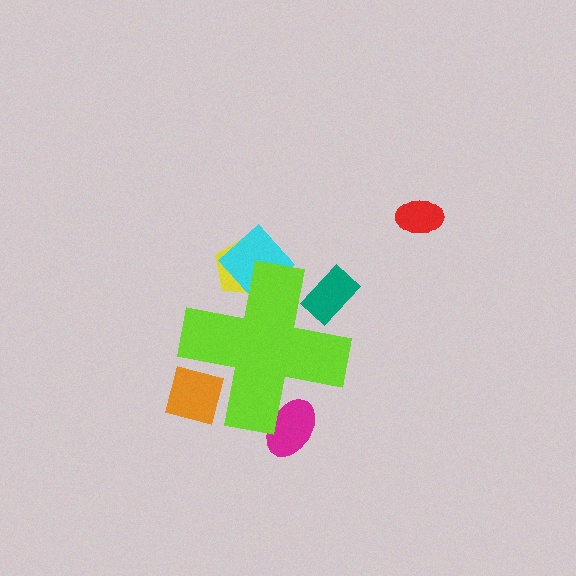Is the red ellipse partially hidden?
No, the red ellipse is fully visible.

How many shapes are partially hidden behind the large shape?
5 shapes are partially hidden.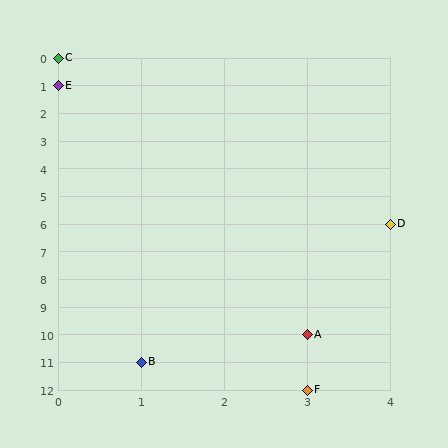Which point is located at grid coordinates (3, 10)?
Point A is at (3, 10).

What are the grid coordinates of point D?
Point D is at grid coordinates (4, 6).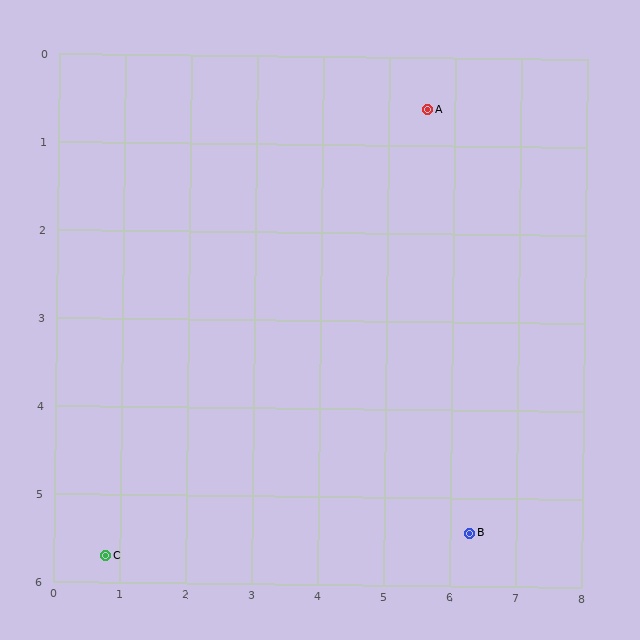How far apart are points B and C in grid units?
Points B and C are about 5.5 grid units apart.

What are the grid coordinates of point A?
Point A is at approximately (5.6, 0.6).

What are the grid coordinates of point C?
Point C is at approximately (0.8, 5.7).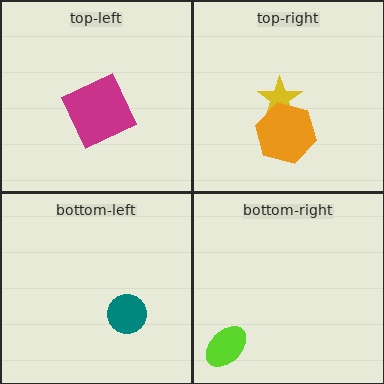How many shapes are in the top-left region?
1.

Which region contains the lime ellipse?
The bottom-right region.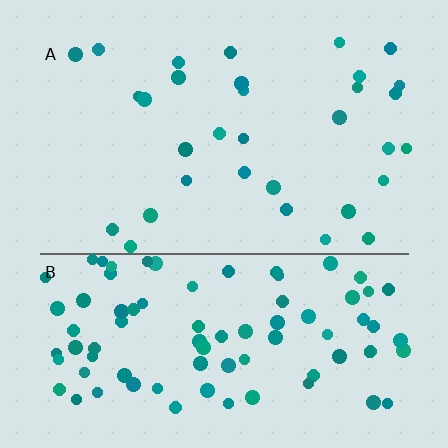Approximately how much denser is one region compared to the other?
Approximately 2.7× — region B over region A.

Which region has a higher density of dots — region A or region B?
B (the bottom).